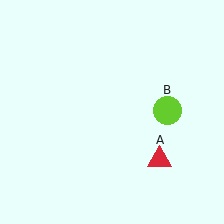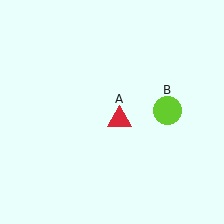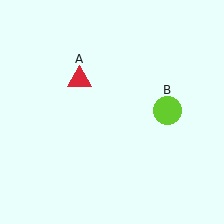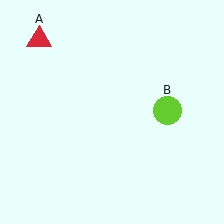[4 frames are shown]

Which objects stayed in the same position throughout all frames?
Lime circle (object B) remained stationary.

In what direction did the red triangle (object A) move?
The red triangle (object A) moved up and to the left.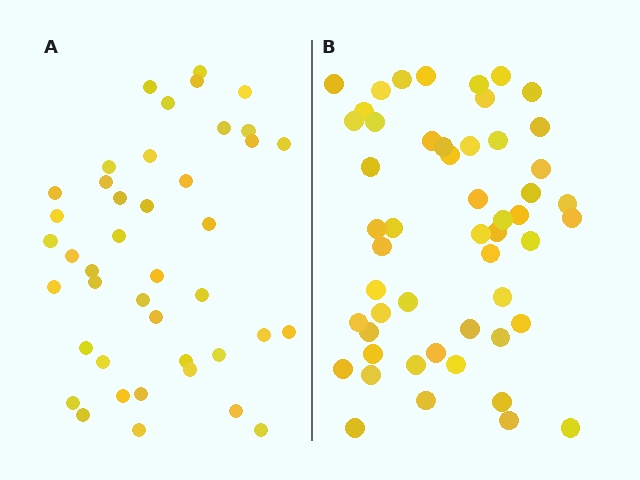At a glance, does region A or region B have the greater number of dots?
Region B (the right region) has more dots.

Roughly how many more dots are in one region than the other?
Region B has roughly 10 or so more dots than region A.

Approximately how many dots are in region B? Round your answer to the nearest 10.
About 50 dots. (The exact count is 52, which rounds to 50.)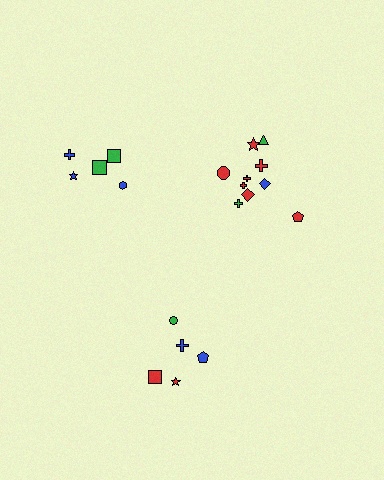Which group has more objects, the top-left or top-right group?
The top-right group.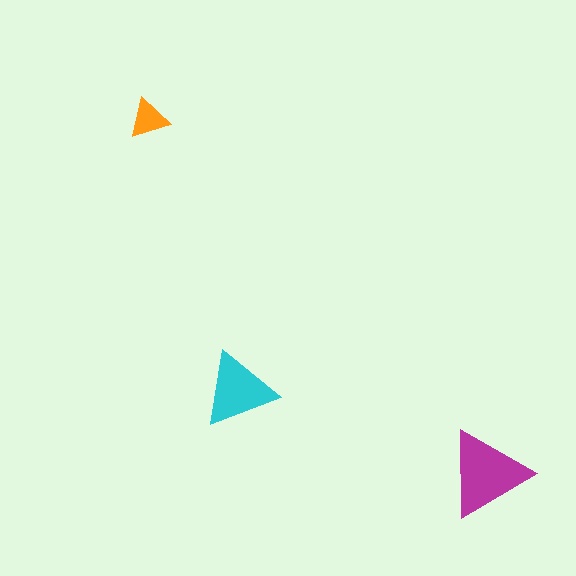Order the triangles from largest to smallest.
the magenta one, the cyan one, the orange one.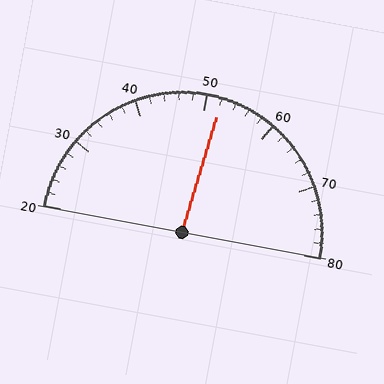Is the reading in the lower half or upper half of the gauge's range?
The reading is in the upper half of the range (20 to 80).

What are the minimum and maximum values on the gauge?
The gauge ranges from 20 to 80.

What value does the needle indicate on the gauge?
The needle indicates approximately 52.